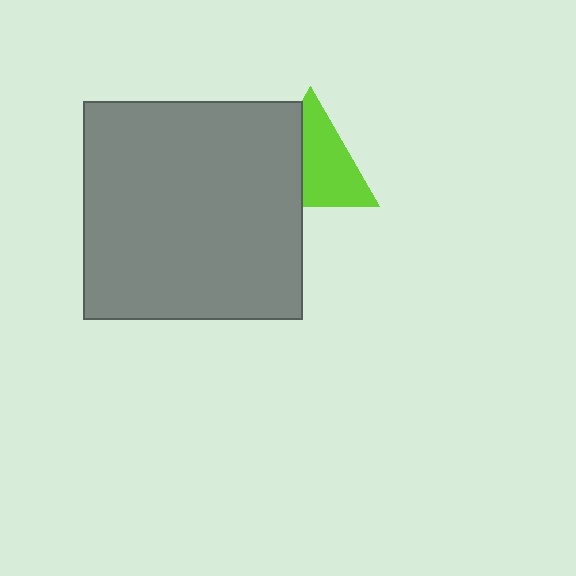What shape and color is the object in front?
The object in front is a gray square.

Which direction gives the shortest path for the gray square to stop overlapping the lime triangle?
Moving left gives the shortest separation.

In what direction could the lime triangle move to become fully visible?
The lime triangle could move right. That would shift it out from behind the gray square entirely.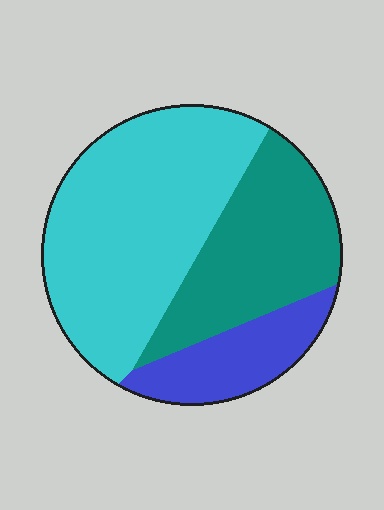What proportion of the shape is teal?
Teal takes up between a sixth and a third of the shape.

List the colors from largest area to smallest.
From largest to smallest: cyan, teal, blue.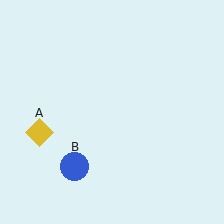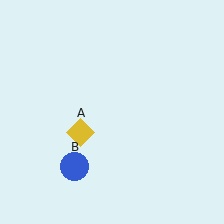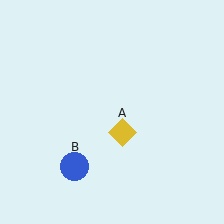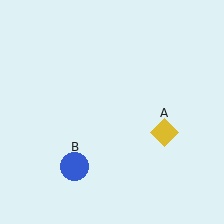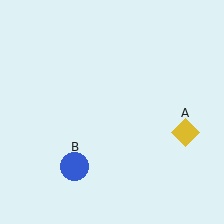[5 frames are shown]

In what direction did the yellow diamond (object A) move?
The yellow diamond (object A) moved right.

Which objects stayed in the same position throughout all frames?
Blue circle (object B) remained stationary.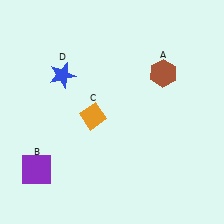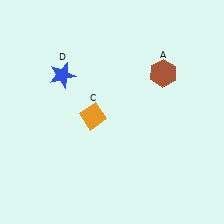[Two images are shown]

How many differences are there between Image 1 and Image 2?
There is 1 difference between the two images.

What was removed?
The purple square (B) was removed in Image 2.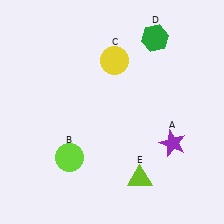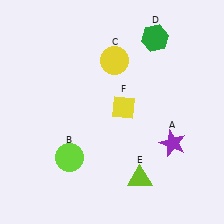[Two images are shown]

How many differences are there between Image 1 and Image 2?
There is 1 difference between the two images.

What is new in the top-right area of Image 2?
A yellow diamond (F) was added in the top-right area of Image 2.